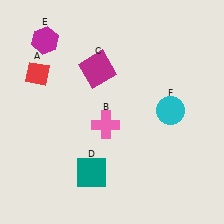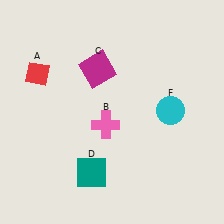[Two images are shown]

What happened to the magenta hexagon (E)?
The magenta hexagon (E) was removed in Image 2. It was in the top-left area of Image 1.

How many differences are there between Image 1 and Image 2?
There is 1 difference between the two images.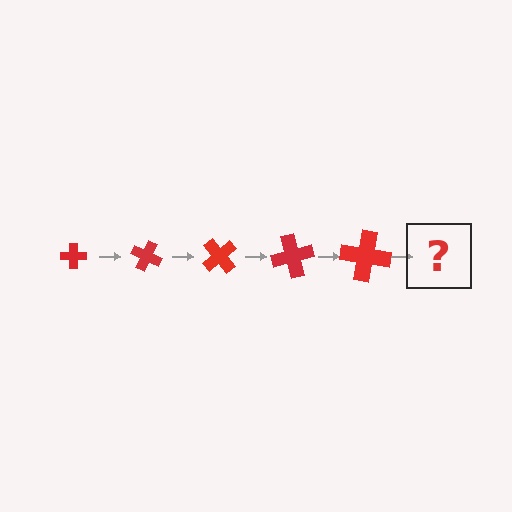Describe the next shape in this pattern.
It should be a cross, larger than the previous one and rotated 125 degrees from the start.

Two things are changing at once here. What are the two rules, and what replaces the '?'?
The two rules are that the cross grows larger each step and it rotates 25 degrees each step. The '?' should be a cross, larger than the previous one and rotated 125 degrees from the start.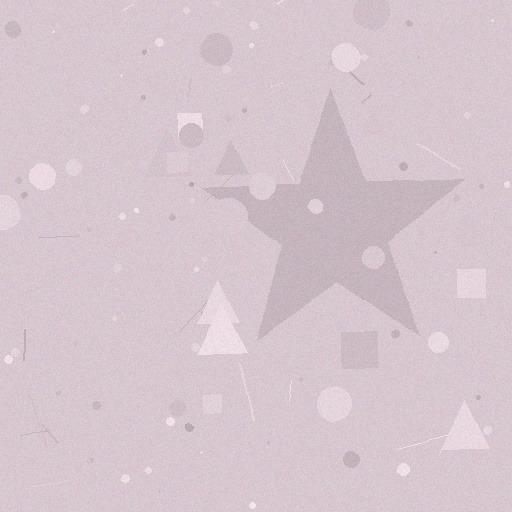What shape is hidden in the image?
A star is hidden in the image.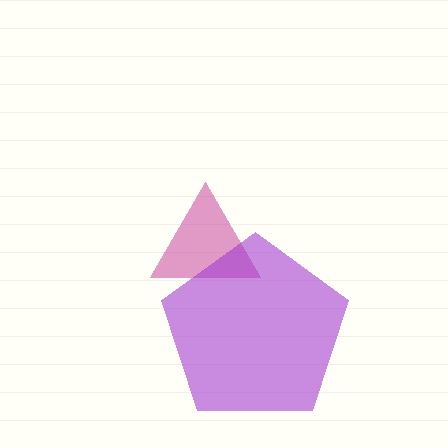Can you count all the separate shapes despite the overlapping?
Yes, there are 2 separate shapes.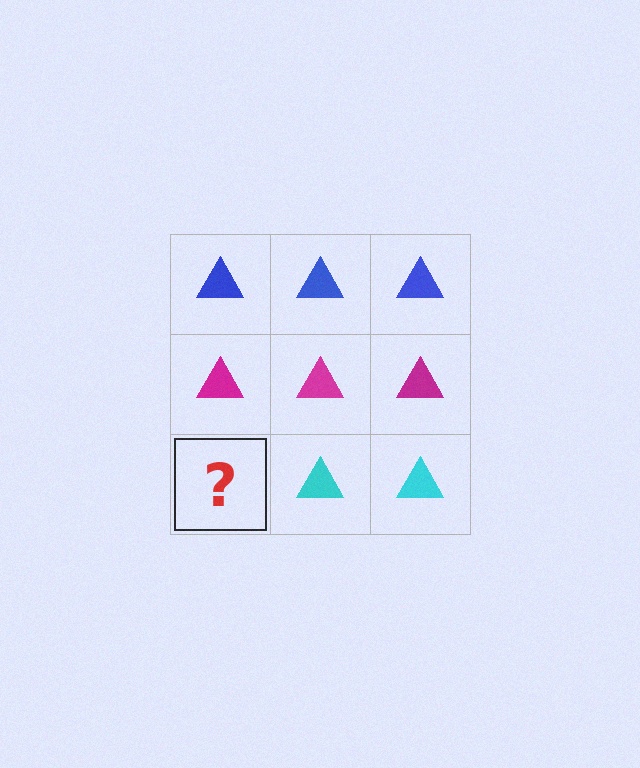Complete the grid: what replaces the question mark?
The question mark should be replaced with a cyan triangle.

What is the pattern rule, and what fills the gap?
The rule is that each row has a consistent color. The gap should be filled with a cyan triangle.